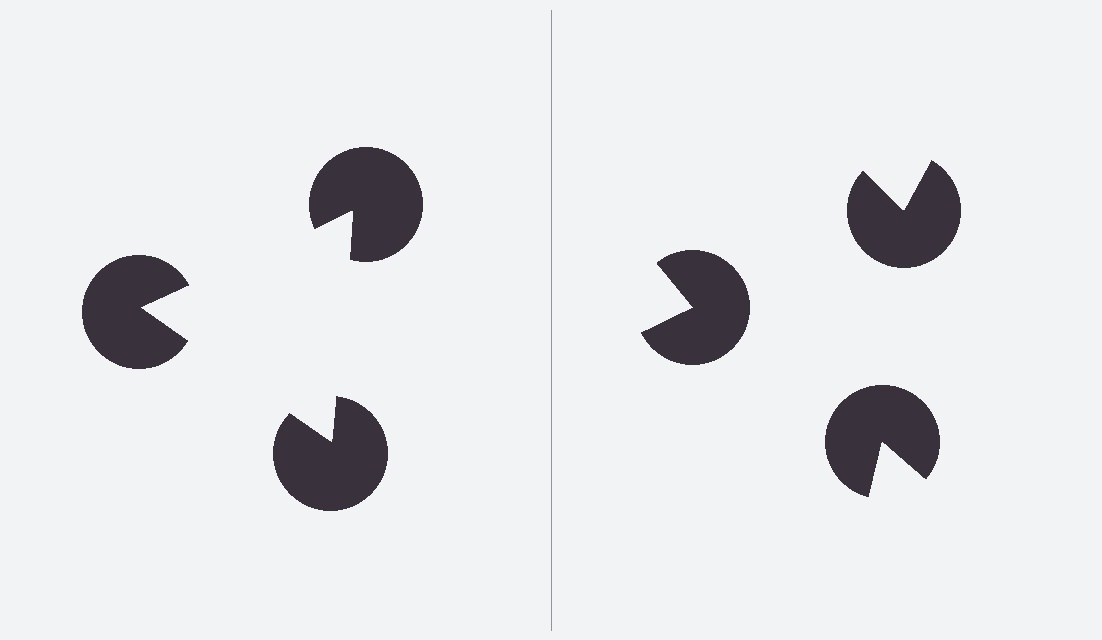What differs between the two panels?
The pac-man discs are positioned identically on both sides; only the wedge orientations differ. On the left they align to a triangle; on the right they are misaligned.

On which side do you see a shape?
An illusory triangle appears on the left side. On the right side the wedge cuts are rotated, so no coherent shape forms.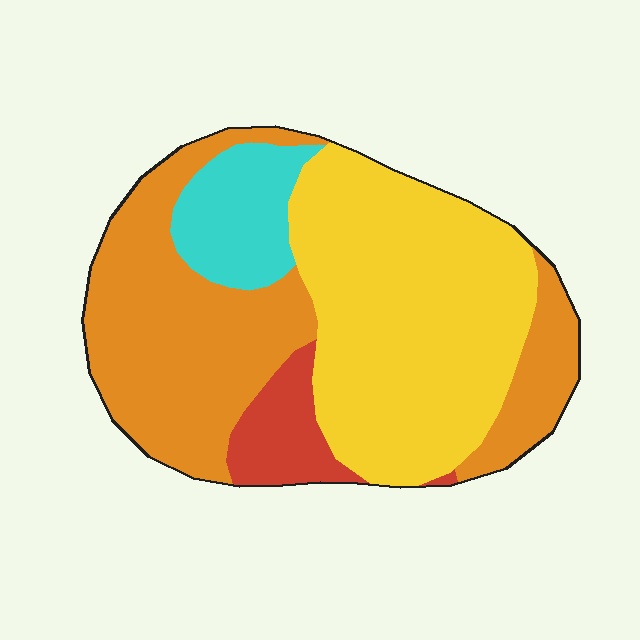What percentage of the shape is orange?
Orange takes up about three eighths (3/8) of the shape.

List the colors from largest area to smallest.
From largest to smallest: yellow, orange, cyan, red.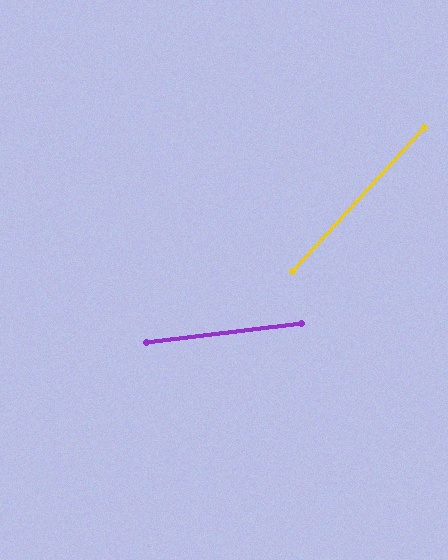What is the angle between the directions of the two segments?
Approximately 40 degrees.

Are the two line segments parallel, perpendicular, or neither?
Neither parallel nor perpendicular — they differ by about 40°.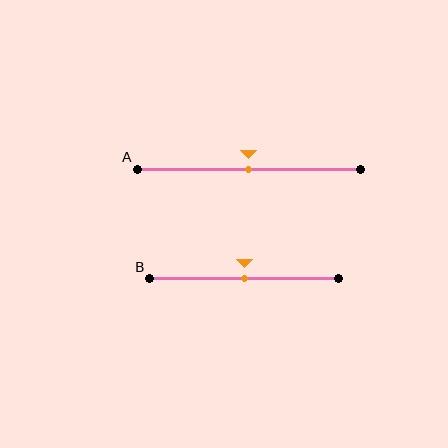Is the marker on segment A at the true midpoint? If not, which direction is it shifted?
Yes, the marker on segment A is at the true midpoint.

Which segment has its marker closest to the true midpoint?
Segment A has its marker closest to the true midpoint.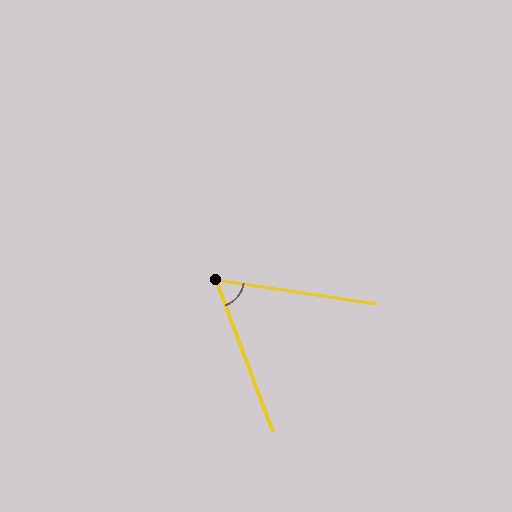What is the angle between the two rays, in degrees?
Approximately 61 degrees.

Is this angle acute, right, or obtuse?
It is acute.